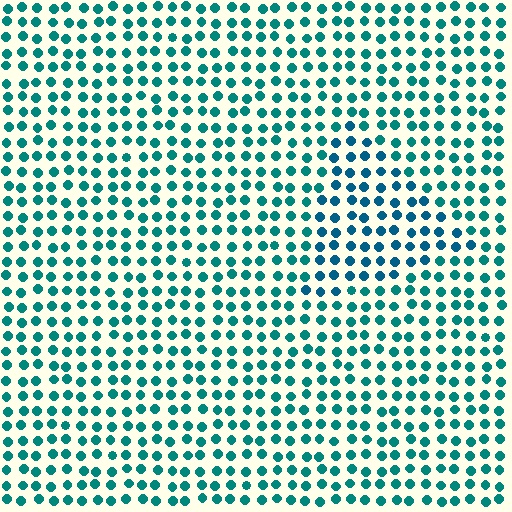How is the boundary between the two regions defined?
The boundary is defined purely by a slight shift in hue (about 22 degrees). Spacing, size, and orientation are identical on both sides.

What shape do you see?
I see a triangle.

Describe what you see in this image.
The image is filled with small teal elements in a uniform arrangement. A triangle-shaped region is visible where the elements are tinted to a slightly different hue, forming a subtle color boundary.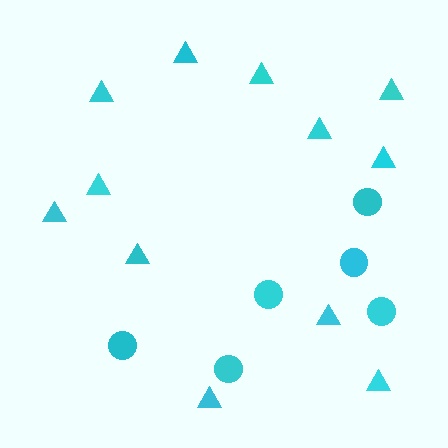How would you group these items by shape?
There are 2 groups: one group of circles (6) and one group of triangles (12).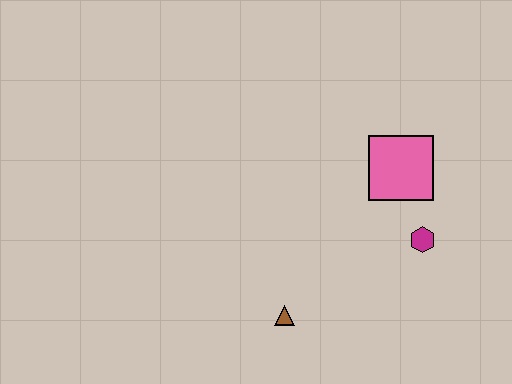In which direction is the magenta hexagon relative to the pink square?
The magenta hexagon is below the pink square.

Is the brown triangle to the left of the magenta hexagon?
Yes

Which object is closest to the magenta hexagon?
The pink square is closest to the magenta hexagon.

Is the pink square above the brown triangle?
Yes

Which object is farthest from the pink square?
The brown triangle is farthest from the pink square.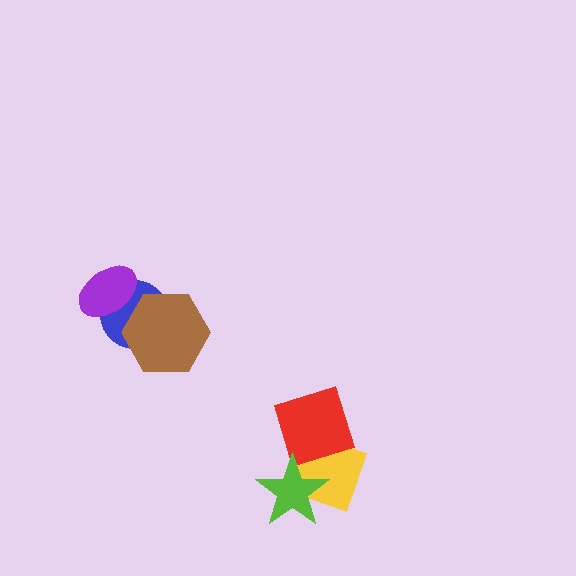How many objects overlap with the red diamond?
2 objects overlap with the red diamond.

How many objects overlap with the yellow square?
2 objects overlap with the yellow square.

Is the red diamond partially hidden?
Yes, it is partially covered by another shape.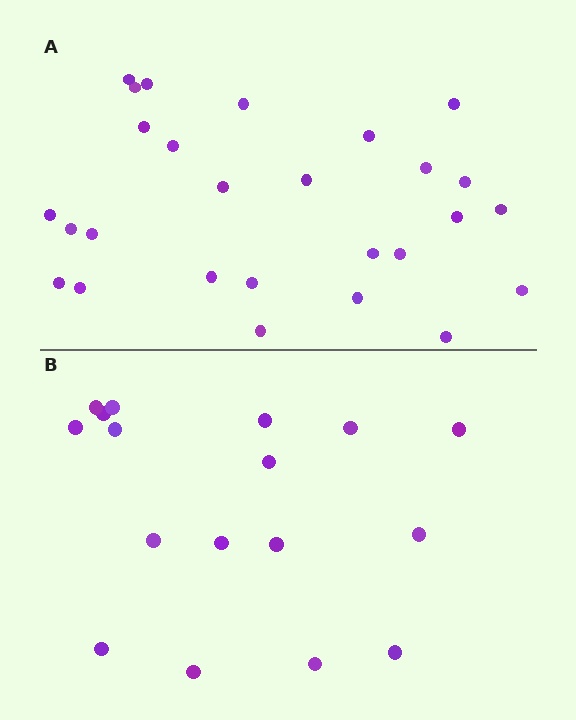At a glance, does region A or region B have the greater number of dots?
Region A (the top region) has more dots.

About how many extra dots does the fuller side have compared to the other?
Region A has roughly 10 or so more dots than region B.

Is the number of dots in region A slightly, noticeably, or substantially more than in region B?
Region A has substantially more. The ratio is roughly 1.6 to 1.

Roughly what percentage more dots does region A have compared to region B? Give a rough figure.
About 60% more.